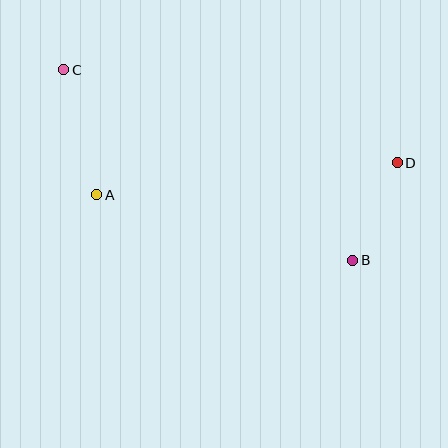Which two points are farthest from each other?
Points C and D are farthest from each other.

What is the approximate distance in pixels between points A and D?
The distance between A and D is approximately 302 pixels.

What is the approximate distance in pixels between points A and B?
The distance between A and B is approximately 264 pixels.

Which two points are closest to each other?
Points B and D are closest to each other.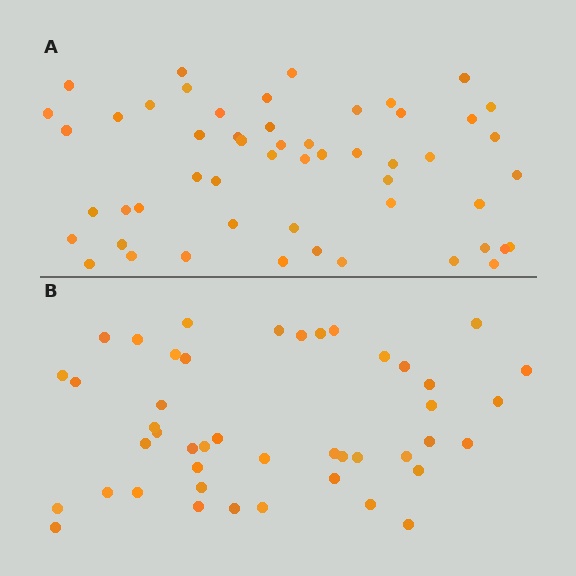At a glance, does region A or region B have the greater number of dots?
Region A (the top region) has more dots.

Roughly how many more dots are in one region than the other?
Region A has roughly 8 or so more dots than region B.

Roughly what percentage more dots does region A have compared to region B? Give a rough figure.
About 20% more.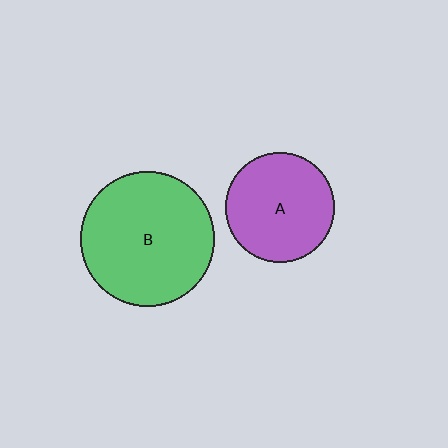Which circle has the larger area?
Circle B (green).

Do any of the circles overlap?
No, none of the circles overlap.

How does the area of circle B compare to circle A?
Approximately 1.5 times.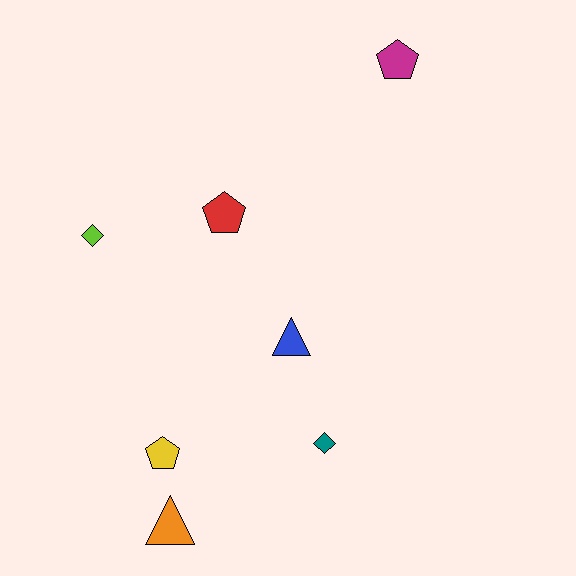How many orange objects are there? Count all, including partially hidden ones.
There is 1 orange object.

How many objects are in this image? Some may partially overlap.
There are 7 objects.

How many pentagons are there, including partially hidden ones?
There are 3 pentagons.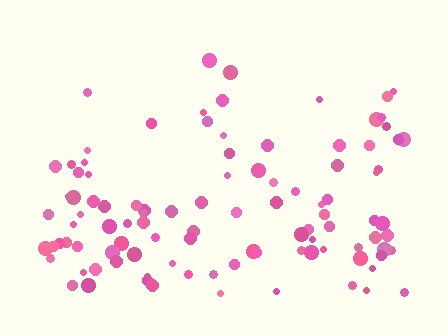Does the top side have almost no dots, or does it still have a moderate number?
Still a moderate number, just noticeably fewer than the bottom.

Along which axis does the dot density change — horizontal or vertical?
Vertical.